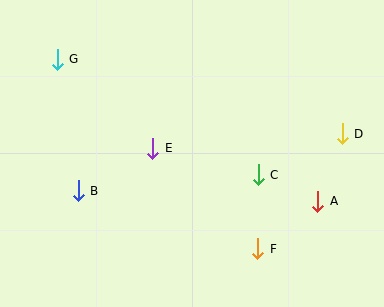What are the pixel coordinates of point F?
Point F is at (258, 249).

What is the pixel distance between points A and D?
The distance between A and D is 72 pixels.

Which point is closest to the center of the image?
Point E at (153, 148) is closest to the center.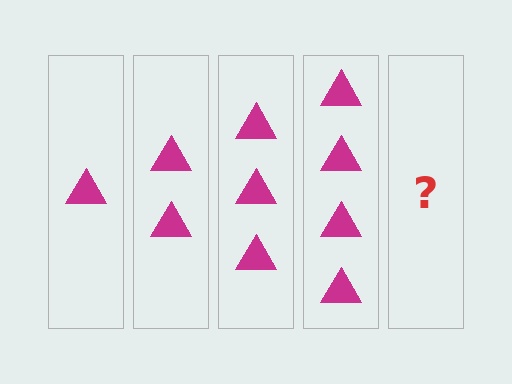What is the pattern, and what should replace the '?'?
The pattern is that each step adds one more triangle. The '?' should be 5 triangles.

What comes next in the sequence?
The next element should be 5 triangles.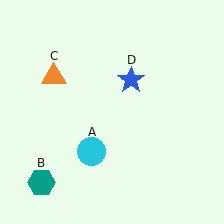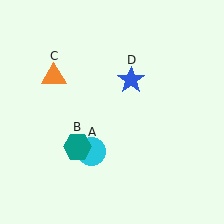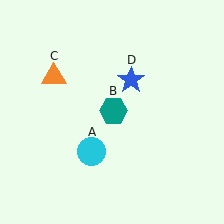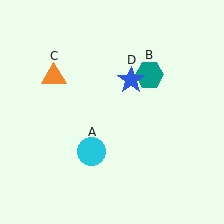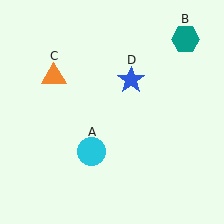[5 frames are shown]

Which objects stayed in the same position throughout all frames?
Cyan circle (object A) and orange triangle (object C) and blue star (object D) remained stationary.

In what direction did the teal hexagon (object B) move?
The teal hexagon (object B) moved up and to the right.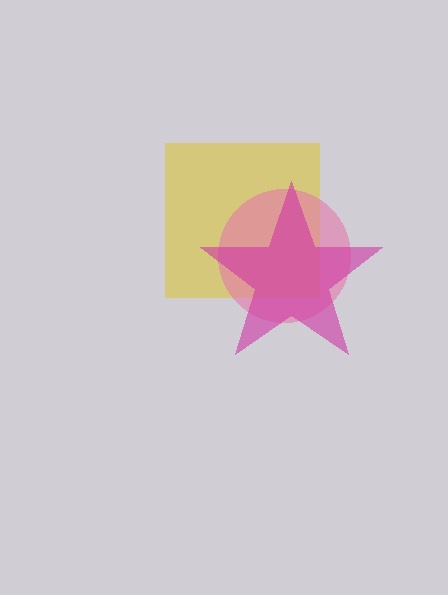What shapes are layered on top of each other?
The layered shapes are: a yellow square, a pink circle, a magenta star.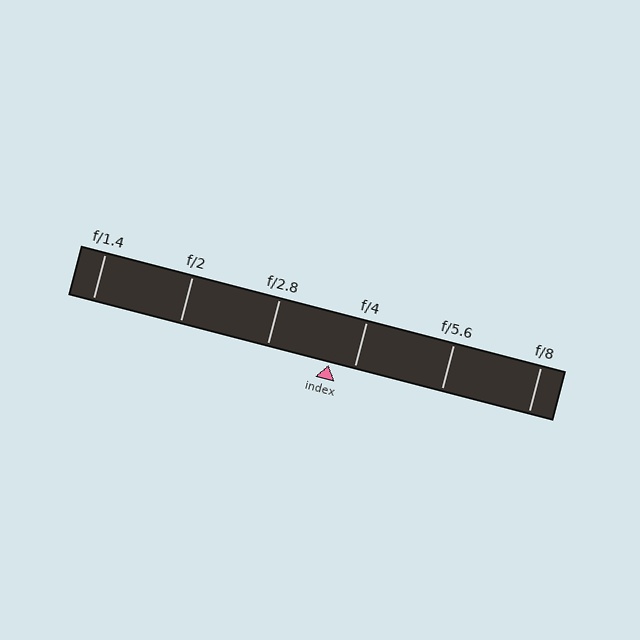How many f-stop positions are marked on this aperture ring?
There are 6 f-stop positions marked.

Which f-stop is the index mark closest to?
The index mark is closest to f/4.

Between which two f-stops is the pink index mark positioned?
The index mark is between f/2.8 and f/4.